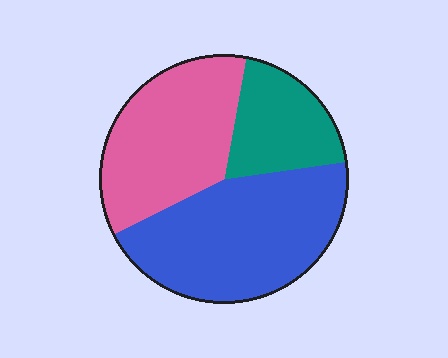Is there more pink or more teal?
Pink.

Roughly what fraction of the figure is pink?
Pink takes up between a quarter and a half of the figure.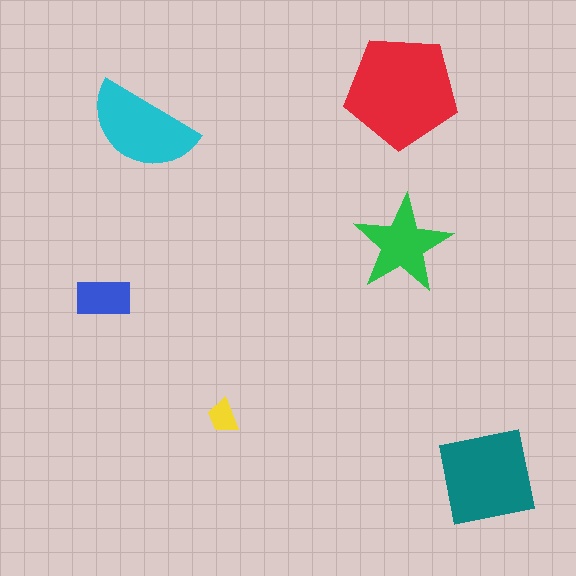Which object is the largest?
The red pentagon.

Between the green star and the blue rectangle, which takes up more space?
The green star.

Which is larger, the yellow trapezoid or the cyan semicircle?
The cyan semicircle.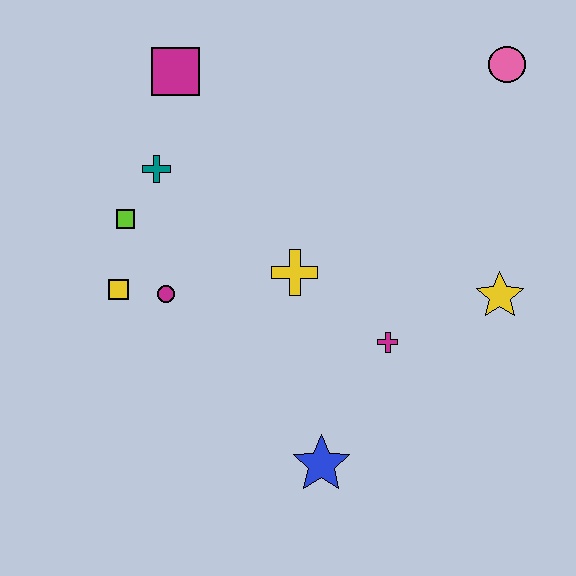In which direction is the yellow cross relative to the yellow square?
The yellow cross is to the right of the yellow square.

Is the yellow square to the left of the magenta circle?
Yes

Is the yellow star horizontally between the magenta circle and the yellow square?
No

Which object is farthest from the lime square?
The pink circle is farthest from the lime square.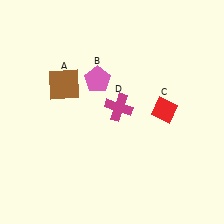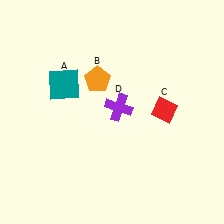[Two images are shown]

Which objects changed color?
A changed from brown to teal. B changed from pink to orange. D changed from magenta to purple.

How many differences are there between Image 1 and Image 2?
There are 3 differences between the two images.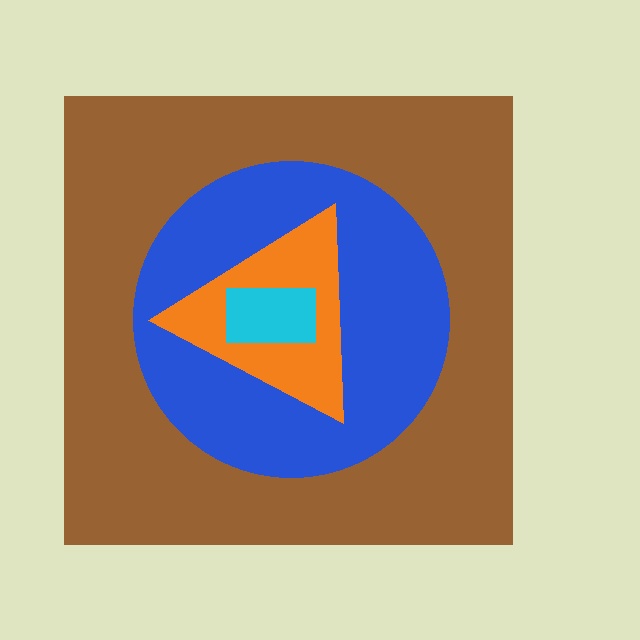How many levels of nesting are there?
4.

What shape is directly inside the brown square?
The blue circle.